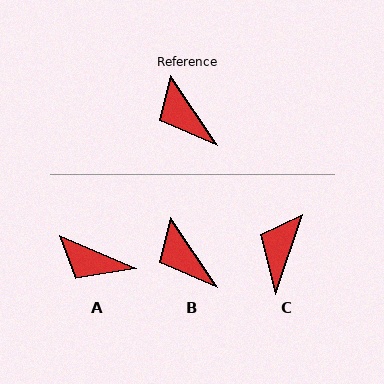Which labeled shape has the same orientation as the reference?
B.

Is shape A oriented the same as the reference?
No, it is off by about 33 degrees.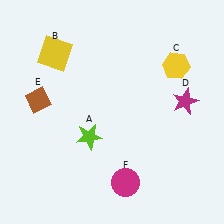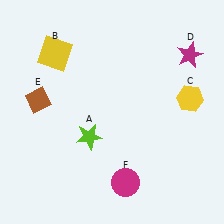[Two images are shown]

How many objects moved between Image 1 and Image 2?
2 objects moved between the two images.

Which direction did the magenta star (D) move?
The magenta star (D) moved up.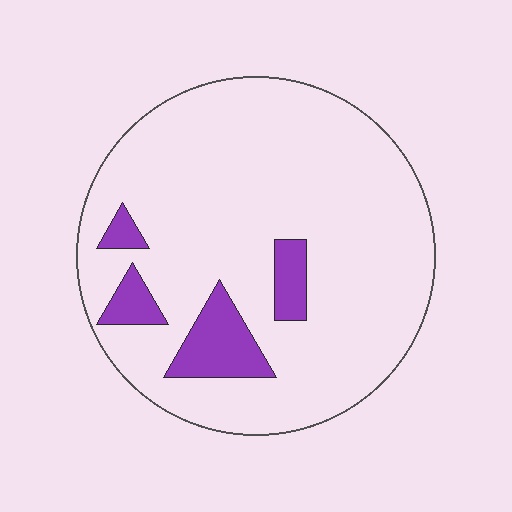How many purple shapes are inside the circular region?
4.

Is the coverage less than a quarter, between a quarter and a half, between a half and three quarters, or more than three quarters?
Less than a quarter.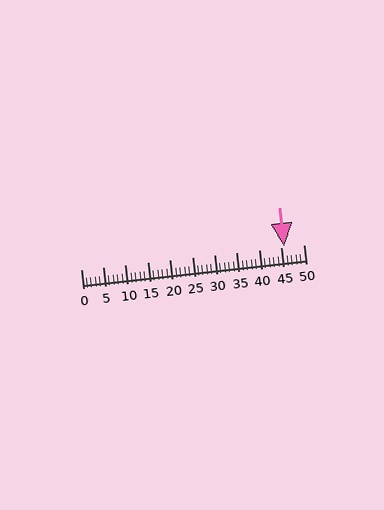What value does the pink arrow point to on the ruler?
The pink arrow points to approximately 46.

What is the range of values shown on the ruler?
The ruler shows values from 0 to 50.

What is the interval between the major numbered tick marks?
The major tick marks are spaced 5 units apart.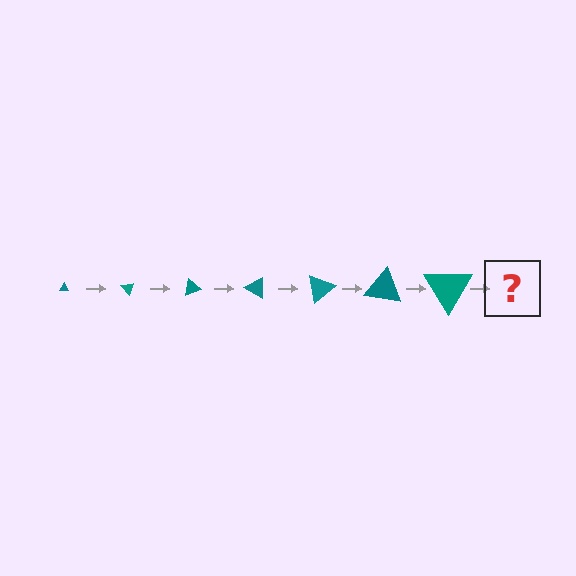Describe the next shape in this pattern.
It should be a triangle, larger than the previous one and rotated 350 degrees from the start.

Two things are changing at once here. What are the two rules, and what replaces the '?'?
The two rules are that the triangle grows larger each step and it rotates 50 degrees each step. The '?' should be a triangle, larger than the previous one and rotated 350 degrees from the start.